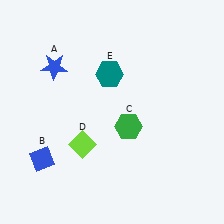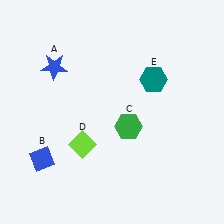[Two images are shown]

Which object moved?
The teal hexagon (E) moved right.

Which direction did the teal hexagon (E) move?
The teal hexagon (E) moved right.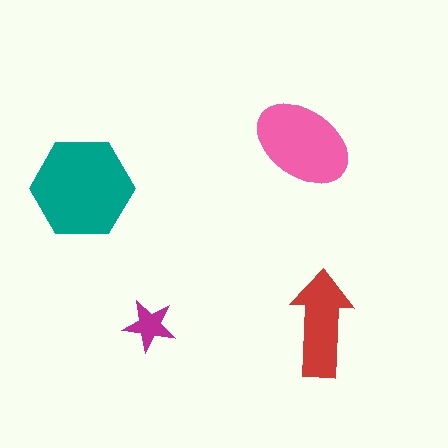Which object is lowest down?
The magenta star is bottommost.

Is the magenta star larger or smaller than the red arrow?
Smaller.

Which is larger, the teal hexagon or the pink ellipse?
The teal hexagon.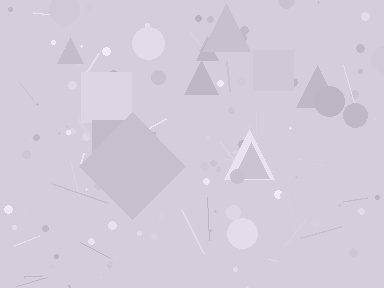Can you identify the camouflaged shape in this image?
The camouflaged shape is a diamond.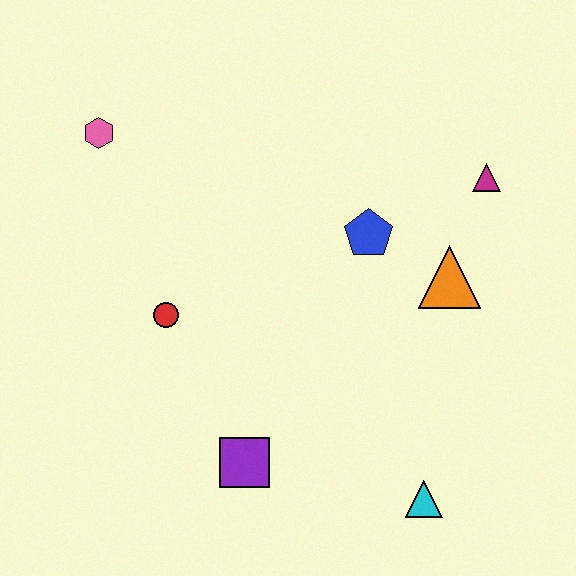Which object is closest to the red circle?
The purple square is closest to the red circle.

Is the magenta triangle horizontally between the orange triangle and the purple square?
No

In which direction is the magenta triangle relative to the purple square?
The magenta triangle is above the purple square.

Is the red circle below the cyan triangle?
No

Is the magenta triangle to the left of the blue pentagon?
No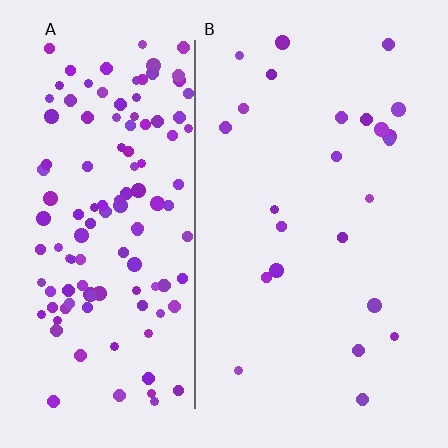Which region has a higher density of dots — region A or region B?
A (the left).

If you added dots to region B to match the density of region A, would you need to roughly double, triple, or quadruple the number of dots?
Approximately quadruple.